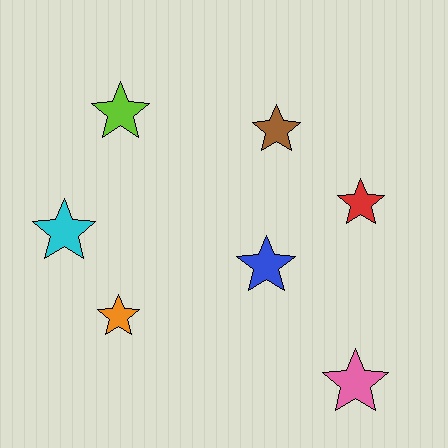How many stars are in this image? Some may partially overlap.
There are 7 stars.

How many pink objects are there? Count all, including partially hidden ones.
There is 1 pink object.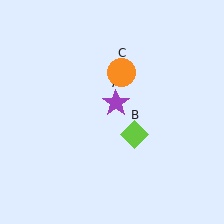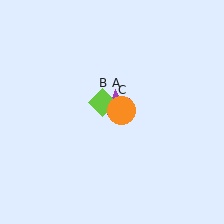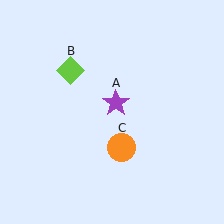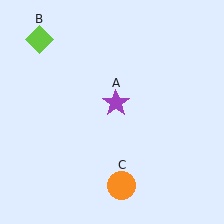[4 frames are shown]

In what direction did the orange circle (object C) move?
The orange circle (object C) moved down.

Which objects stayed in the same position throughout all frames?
Purple star (object A) remained stationary.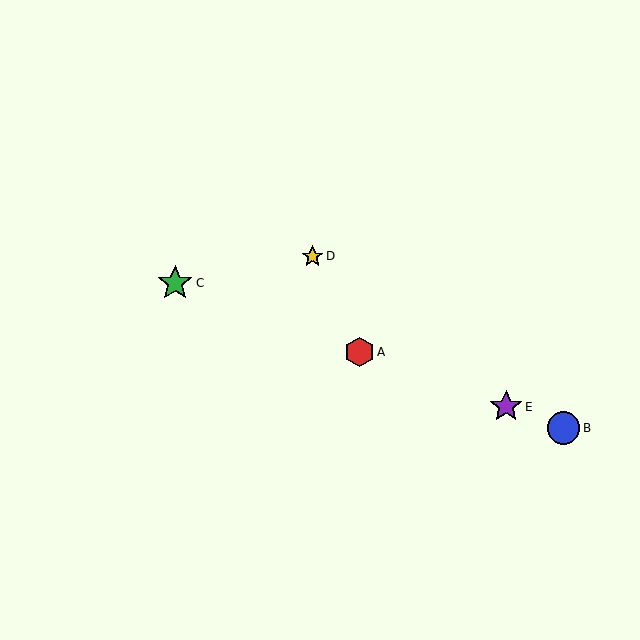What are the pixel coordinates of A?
Object A is at (359, 352).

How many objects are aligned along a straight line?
4 objects (A, B, C, E) are aligned along a straight line.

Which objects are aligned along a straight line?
Objects A, B, C, E are aligned along a straight line.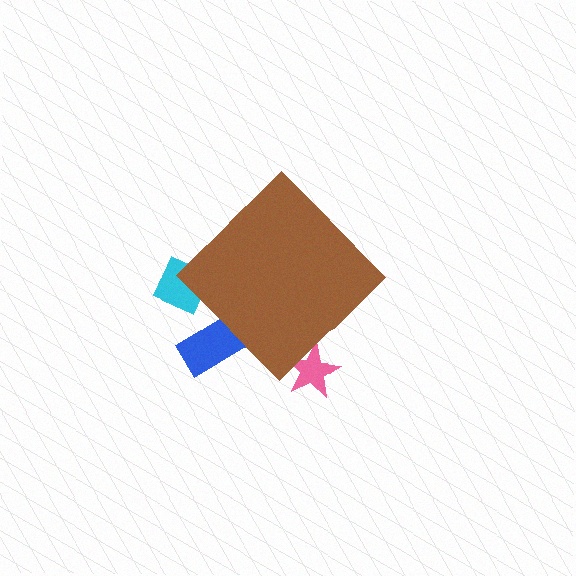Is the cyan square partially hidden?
Yes, the cyan square is partially hidden behind the brown diamond.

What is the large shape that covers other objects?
A brown diamond.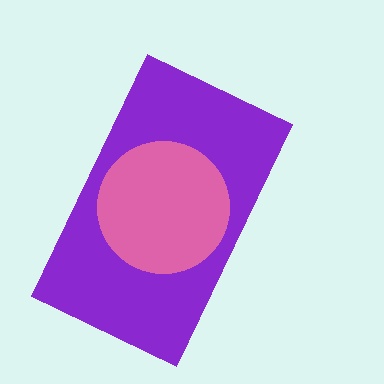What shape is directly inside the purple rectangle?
The pink circle.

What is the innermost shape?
The pink circle.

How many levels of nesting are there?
2.